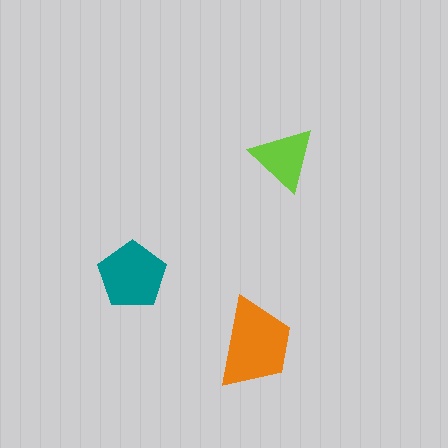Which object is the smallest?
The lime triangle.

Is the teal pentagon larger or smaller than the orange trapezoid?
Smaller.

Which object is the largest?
The orange trapezoid.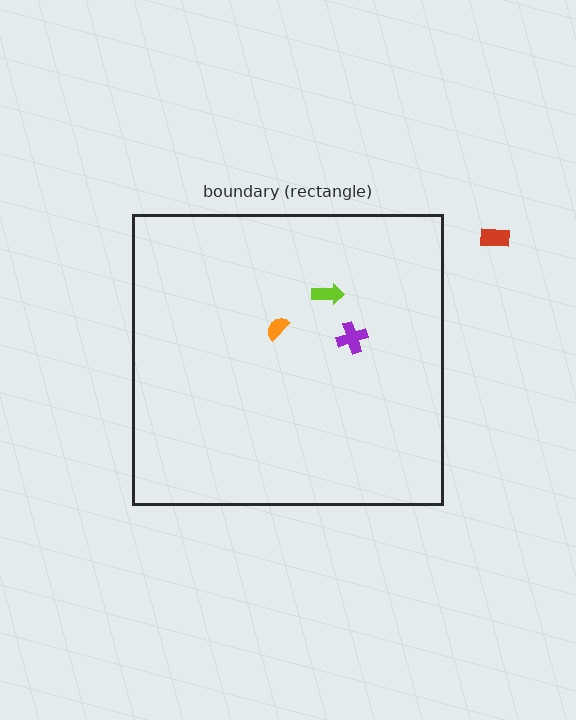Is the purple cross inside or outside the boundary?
Inside.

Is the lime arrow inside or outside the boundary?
Inside.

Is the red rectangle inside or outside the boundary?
Outside.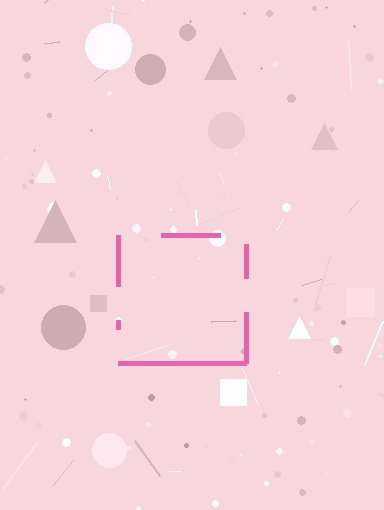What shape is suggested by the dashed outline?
The dashed outline suggests a square.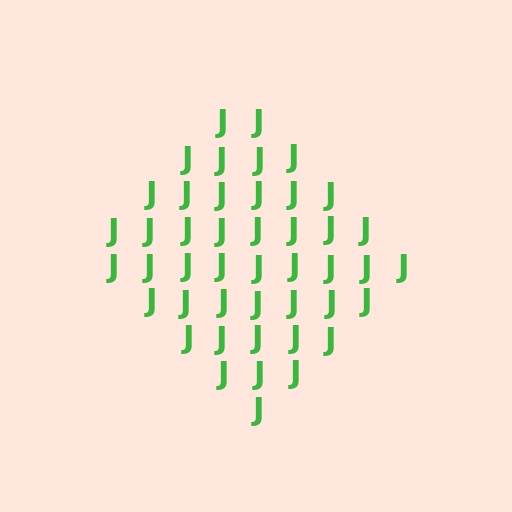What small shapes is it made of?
It is made of small letter J's.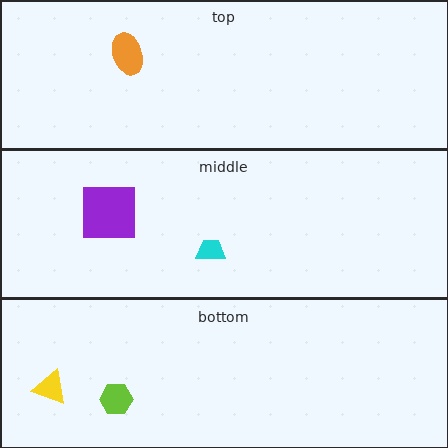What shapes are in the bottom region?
The lime hexagon, the yellow triangle.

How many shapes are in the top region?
1.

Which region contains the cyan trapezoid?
The middle region.